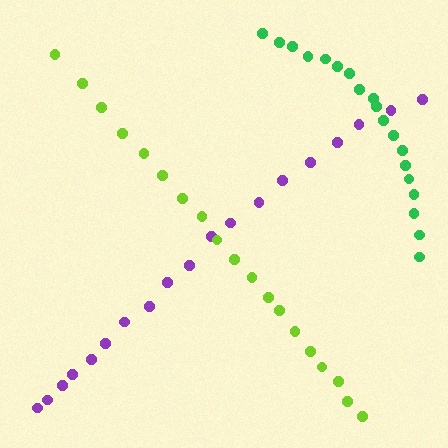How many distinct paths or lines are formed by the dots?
There are 3 distinct paths.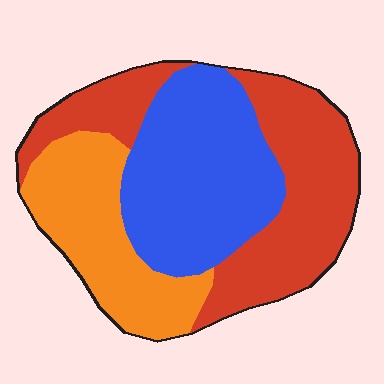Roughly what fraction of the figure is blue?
Blue covers around 35% of the figure.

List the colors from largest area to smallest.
From largest to smallest: red, blue, orange.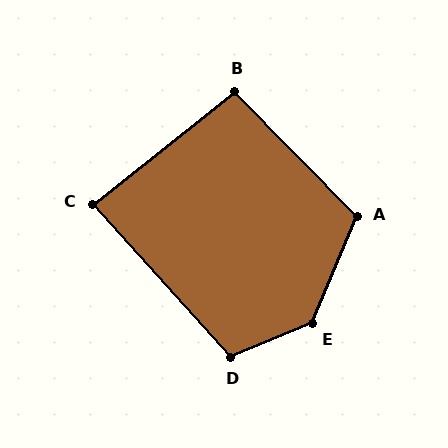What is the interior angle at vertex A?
Approximately 113 degrees (obtuse).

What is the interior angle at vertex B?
Approximately 96 degrees (obtuse).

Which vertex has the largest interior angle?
E, at approximately 135 degrees.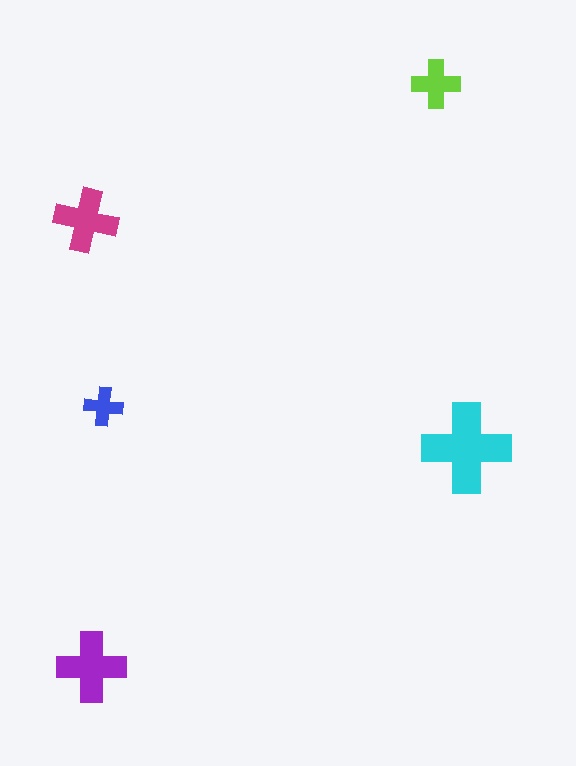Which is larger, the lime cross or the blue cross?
The lime one.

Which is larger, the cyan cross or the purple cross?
The cyan one.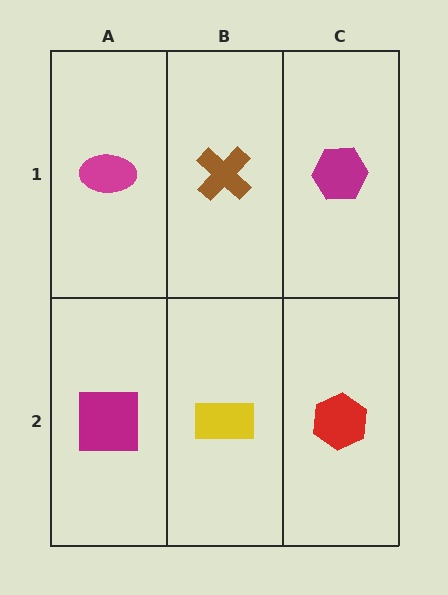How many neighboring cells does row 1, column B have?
3.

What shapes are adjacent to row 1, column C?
A red hexagon (row 2, column C), a brown cross (row 1, column B).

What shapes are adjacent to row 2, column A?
A magenta ellipse (row 1, column A), a yellow rectangle (row 2, column B).